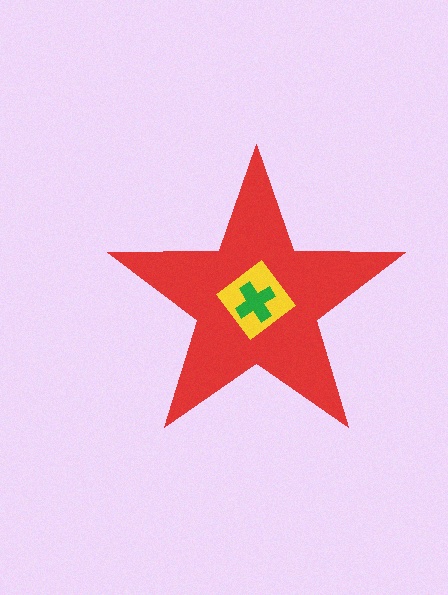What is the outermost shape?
The red star.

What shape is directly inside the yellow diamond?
The green cross.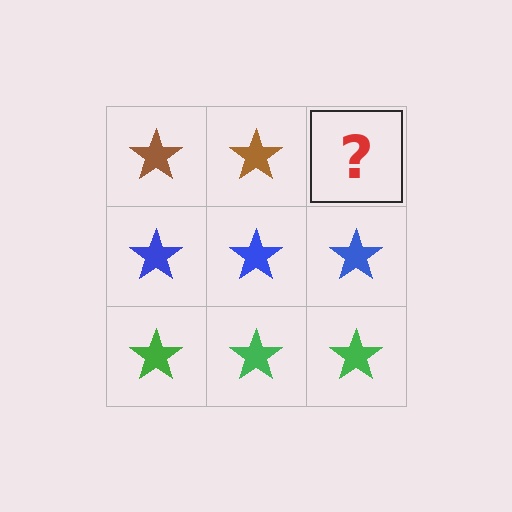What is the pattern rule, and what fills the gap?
The rule is that each row has a consistent color. The gap should be filled with a brown star.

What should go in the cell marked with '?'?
The missing cell should contain a brown star.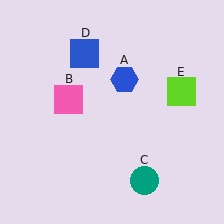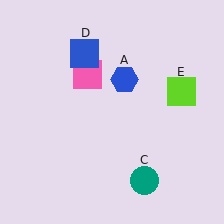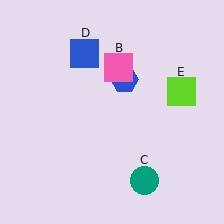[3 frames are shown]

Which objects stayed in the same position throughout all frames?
Blue hexagon (object A) and teal circle (object C) and blue square (object D) and lime square (object E) remained stationary.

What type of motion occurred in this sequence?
The pink square (object B) rotated clockwise around the center of the scene.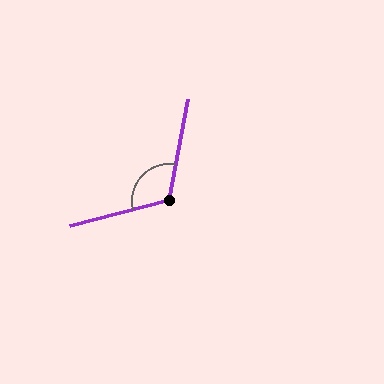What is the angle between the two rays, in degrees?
Approximately 115 degrees.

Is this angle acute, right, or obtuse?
It is obtuse.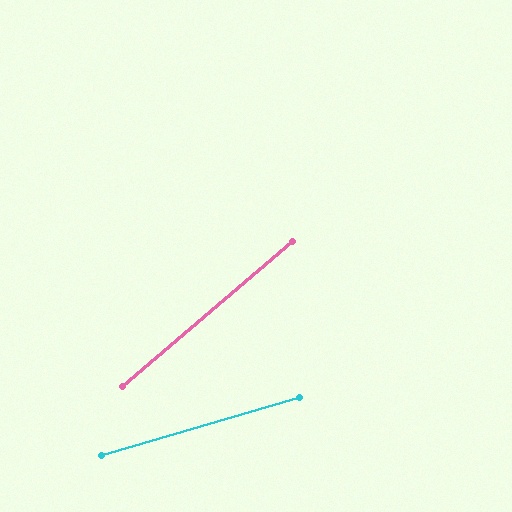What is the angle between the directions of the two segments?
Approximately 24 degrees.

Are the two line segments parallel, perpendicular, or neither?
Neither parallel nor perpendicular — they differ by about 24°.